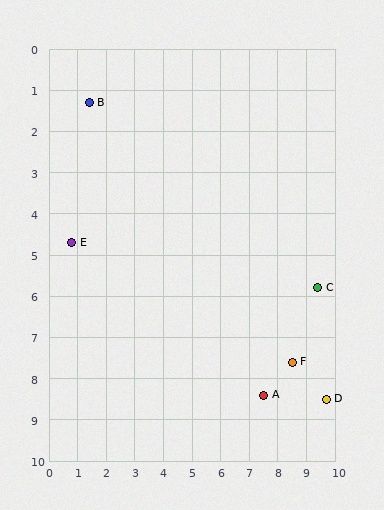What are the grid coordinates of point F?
Point F is at approximately (8.5, 7.6).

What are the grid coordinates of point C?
Point C is at approximately (9.4, 5.8).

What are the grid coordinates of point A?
Point A is at approximately (7.5, 8.4).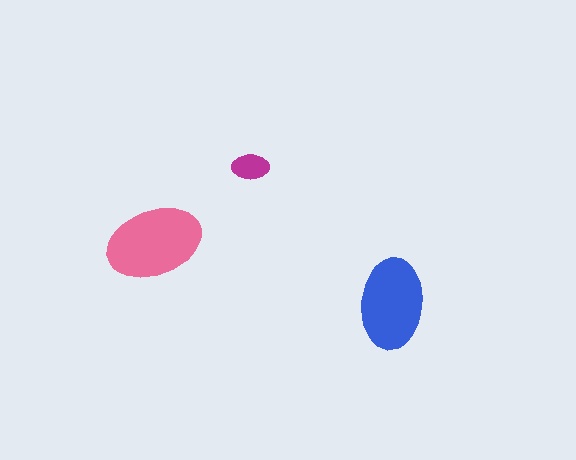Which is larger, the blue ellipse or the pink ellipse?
The pink one.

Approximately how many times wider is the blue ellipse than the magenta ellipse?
About 2.5 times wider.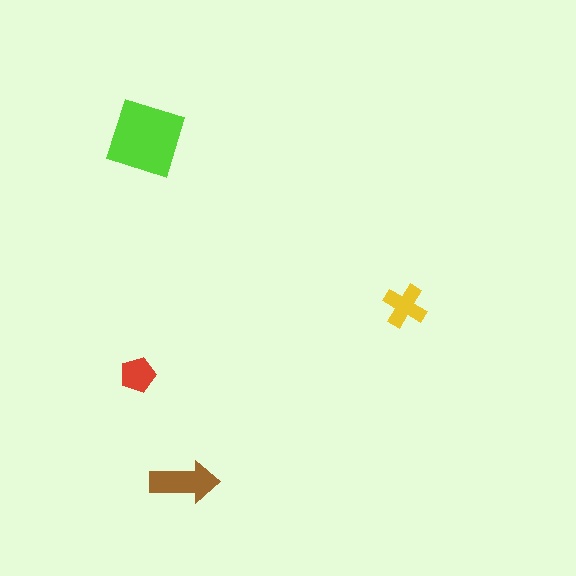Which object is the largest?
The lime square.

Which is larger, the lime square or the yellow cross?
The lime square.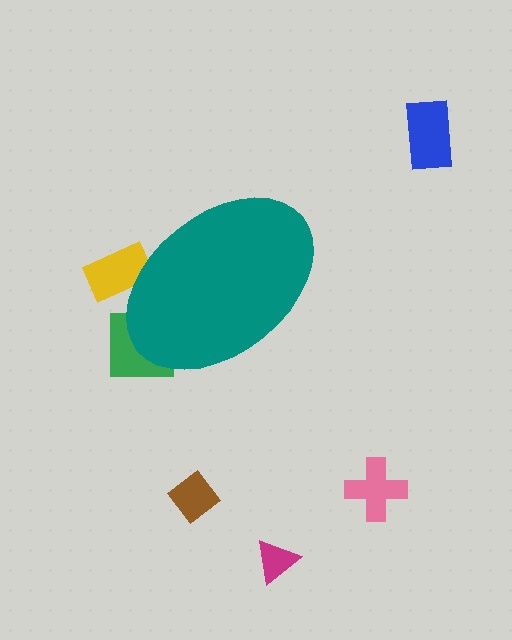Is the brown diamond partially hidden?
No, the brown diamond is fully visible.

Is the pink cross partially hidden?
No, the pink cross is fully visible.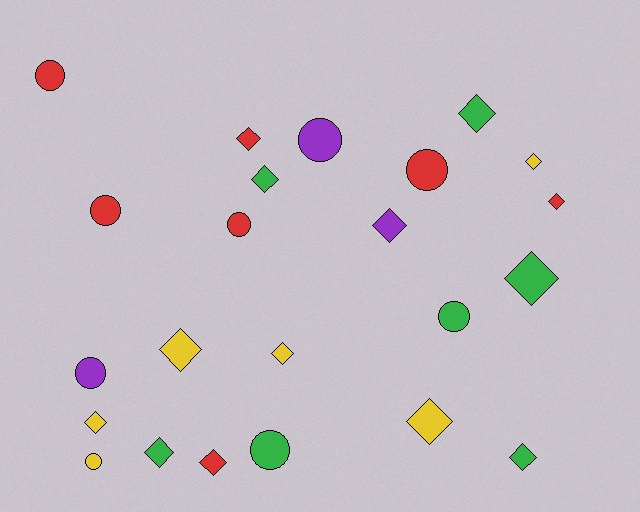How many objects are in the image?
There are 23 objects.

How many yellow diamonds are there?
There are 5 yellow diamonds.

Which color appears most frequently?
Green, with 7 objects.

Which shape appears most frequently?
Diamond, with 14 objects.